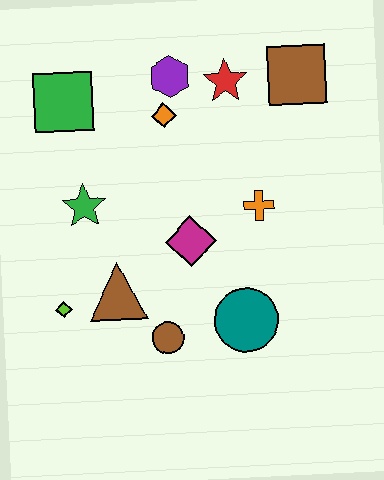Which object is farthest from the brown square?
The lime diamond is farthest from the brown square.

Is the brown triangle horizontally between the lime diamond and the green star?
No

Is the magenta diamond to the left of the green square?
No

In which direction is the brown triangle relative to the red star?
The brown triangle is below the red star.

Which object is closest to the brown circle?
The brown triangle is closest to the brown circle.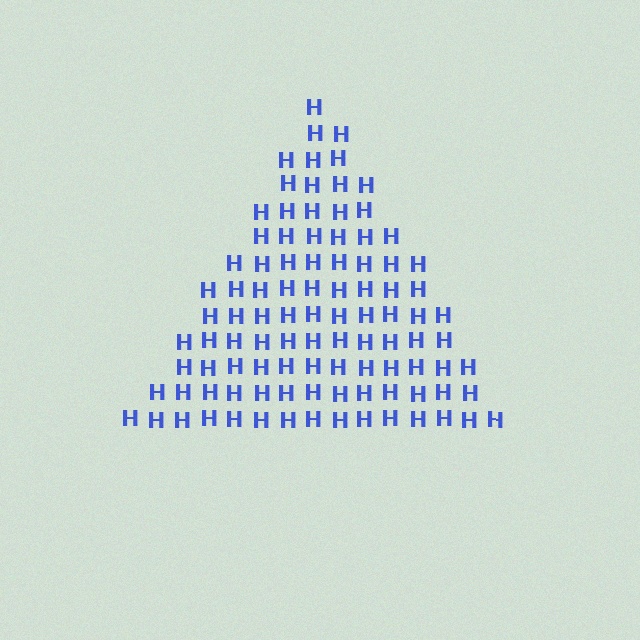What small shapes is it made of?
It is made of small letter H's.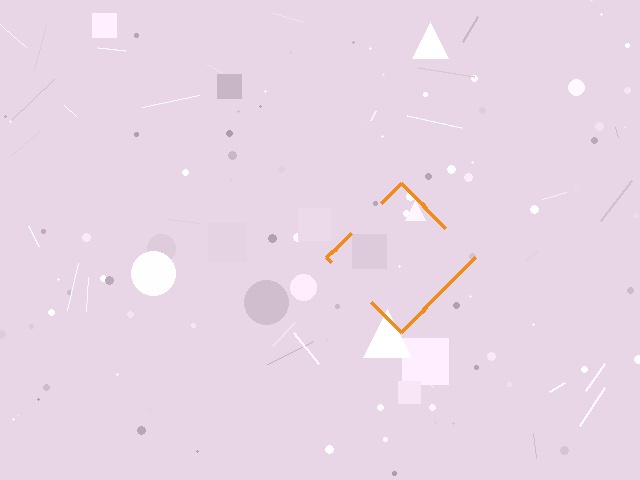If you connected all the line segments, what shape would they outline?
They would outline a diamond.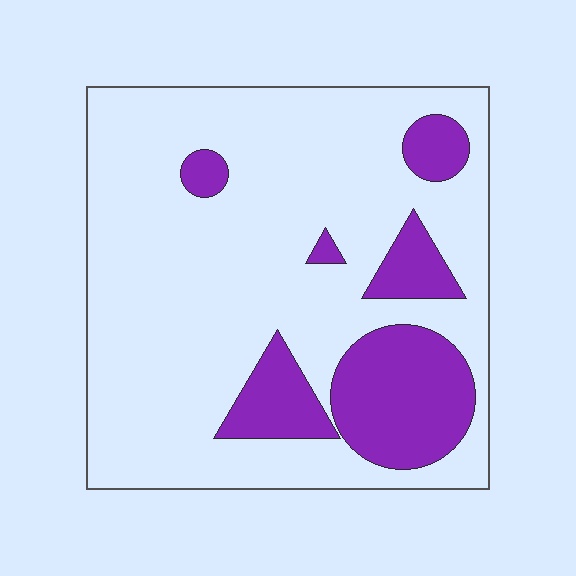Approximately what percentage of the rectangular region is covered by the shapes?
Approximately 20%.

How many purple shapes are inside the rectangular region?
6.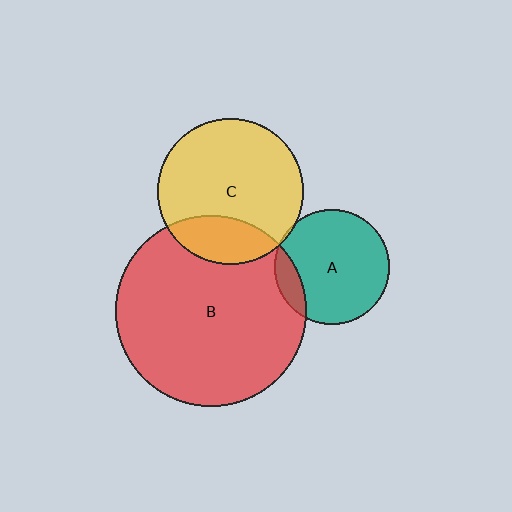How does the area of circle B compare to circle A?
Approximately 2.8 times.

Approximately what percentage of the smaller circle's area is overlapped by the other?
Approximately 20%.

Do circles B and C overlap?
Yes.